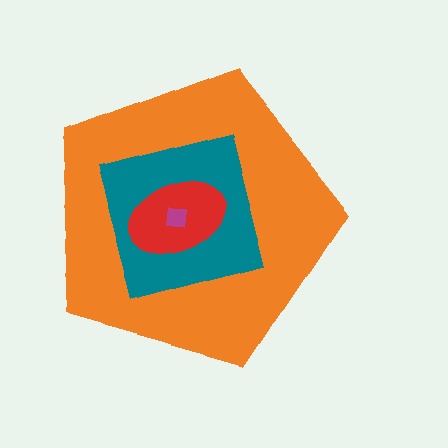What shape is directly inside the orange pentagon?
The teal square.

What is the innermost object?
The magenta square.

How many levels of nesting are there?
4.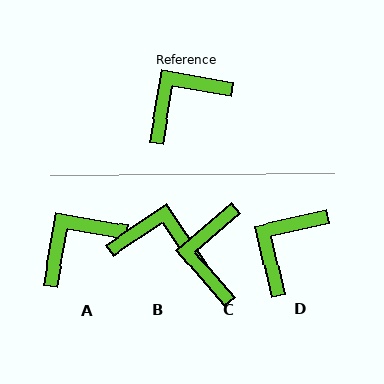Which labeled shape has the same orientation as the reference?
A.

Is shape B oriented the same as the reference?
No, it is off by about 46 degrees.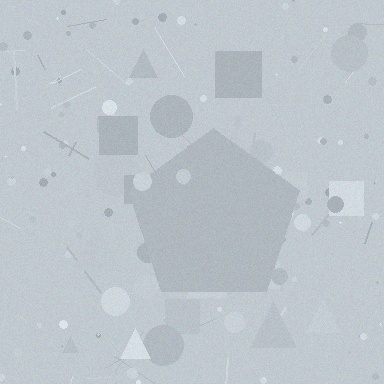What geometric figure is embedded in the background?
A pentagon is embedded in the background.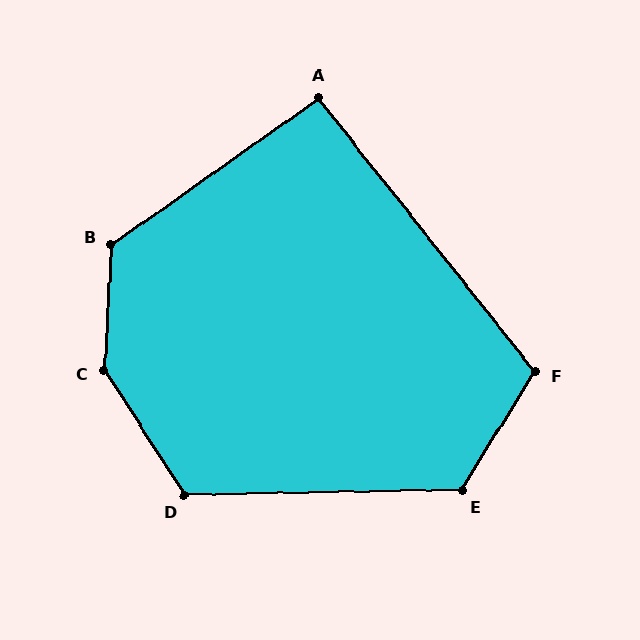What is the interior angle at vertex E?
Approximately 123 degrees (obtuse).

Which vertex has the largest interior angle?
C, at approximately 144 degrees.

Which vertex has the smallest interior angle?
A, at approximately 93 degrees.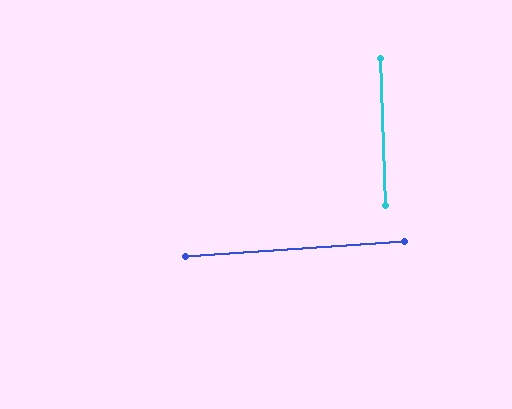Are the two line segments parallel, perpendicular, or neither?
Perpendicular — they meet at approximately 88°.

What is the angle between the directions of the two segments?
Approximately 88 degrees.